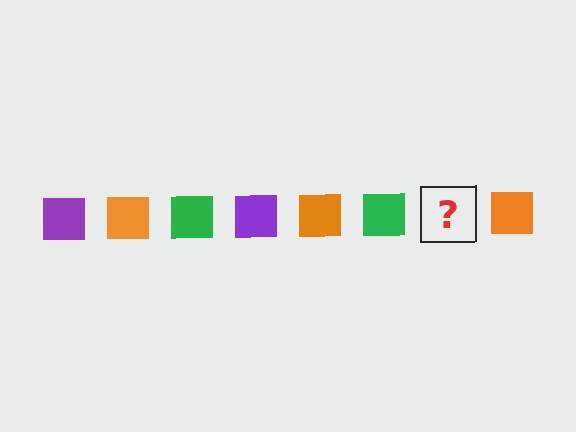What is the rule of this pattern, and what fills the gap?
The rule is that the pattern cycles through purple, orange, green squares. The gap should be filled with a purple square.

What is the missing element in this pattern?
The missing element is a purple square.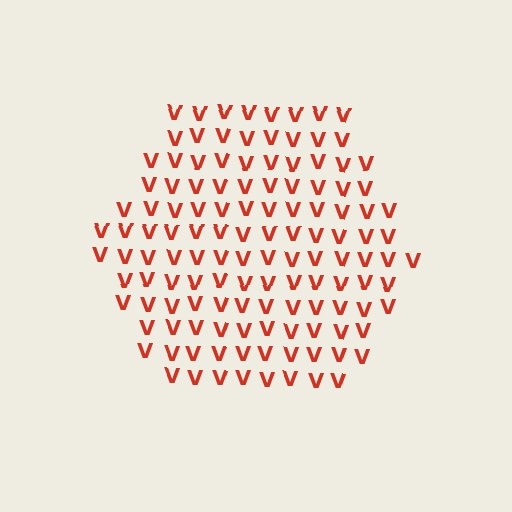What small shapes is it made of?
It is made of small letter V's.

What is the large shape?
The large shape is a hexagon.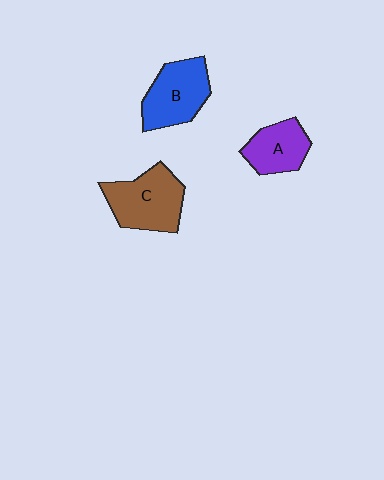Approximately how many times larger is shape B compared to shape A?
Approximately 1.3 times.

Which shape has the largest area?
Shape C (brown).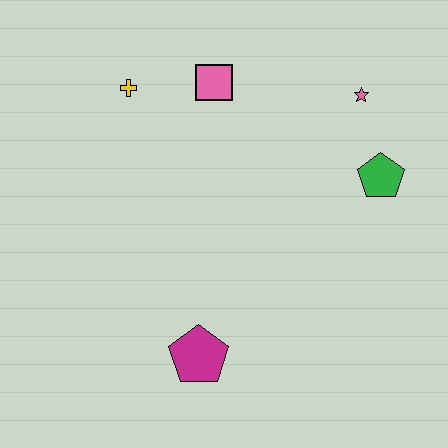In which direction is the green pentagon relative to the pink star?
The green pentagon is below the pink star.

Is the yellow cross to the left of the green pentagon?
Yes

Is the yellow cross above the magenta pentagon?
Yes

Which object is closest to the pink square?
The yellow cross is closest to the pink square.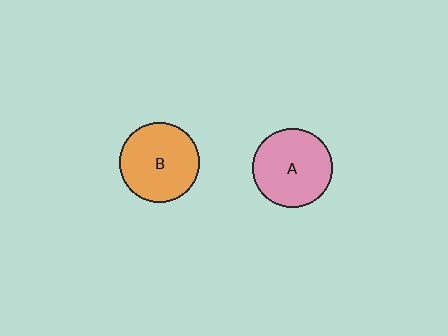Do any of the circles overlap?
No, none of the circles overlap.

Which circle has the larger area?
Circle B (orange).